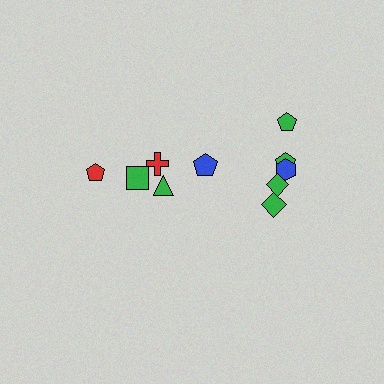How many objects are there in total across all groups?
There are 10 objects.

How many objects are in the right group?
There are 6 objects.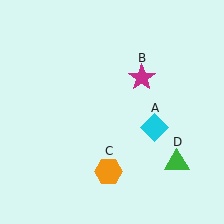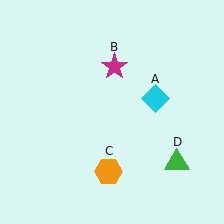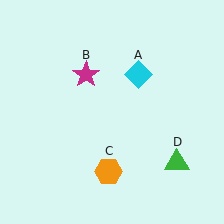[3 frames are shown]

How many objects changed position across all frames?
2 objects changed position: cyan diamond (object A), magenta star (object B).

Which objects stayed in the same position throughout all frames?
Orange hexagon (object C) and green triangle (object D) remained stationary.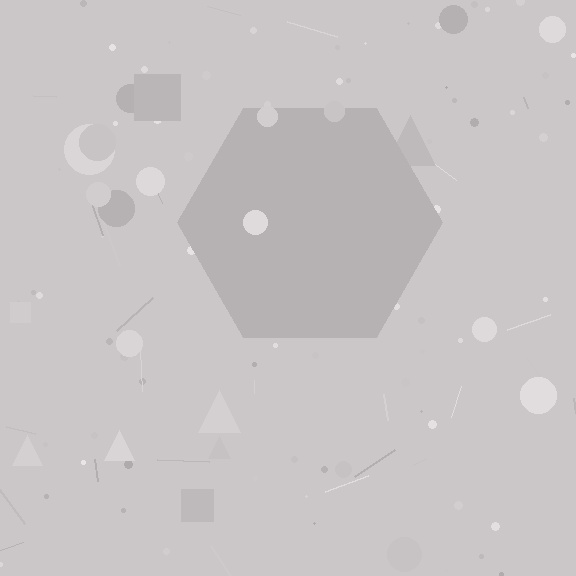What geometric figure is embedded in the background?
A hexagon is embedded in the background.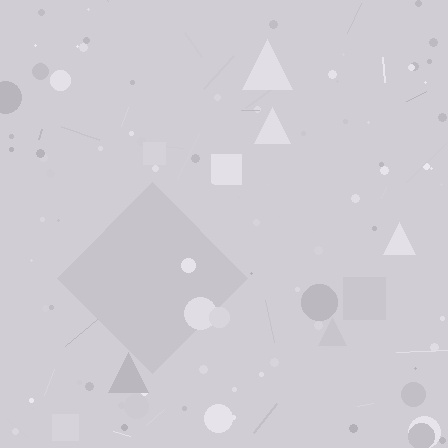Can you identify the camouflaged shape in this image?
The camouflaged shape is a diamond.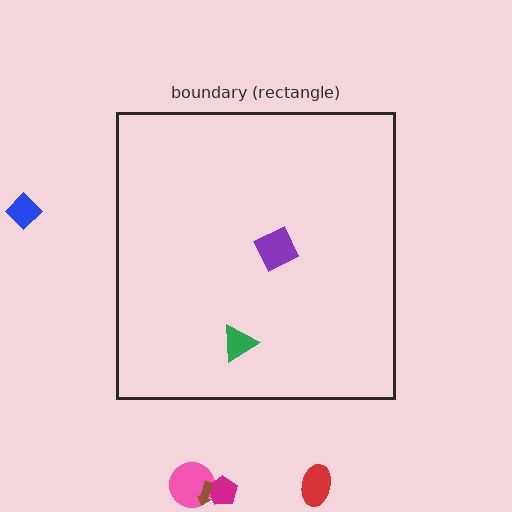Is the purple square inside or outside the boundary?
Inside.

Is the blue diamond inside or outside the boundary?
Outside.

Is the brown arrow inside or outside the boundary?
Outside.